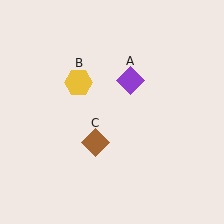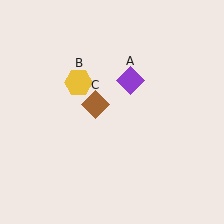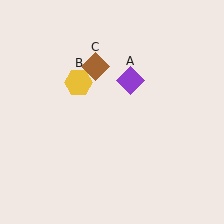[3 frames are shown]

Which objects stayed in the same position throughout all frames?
Purple diamond (object A) and yellow hexagon (object B) remained stationary.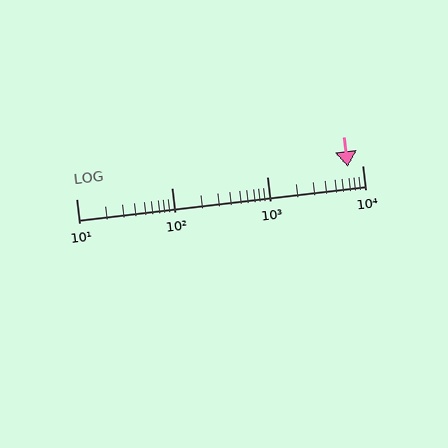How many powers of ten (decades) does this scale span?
The scale spans 3 decades, from 10 to 10000.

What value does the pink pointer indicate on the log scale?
The pointer indicates approximately 7000.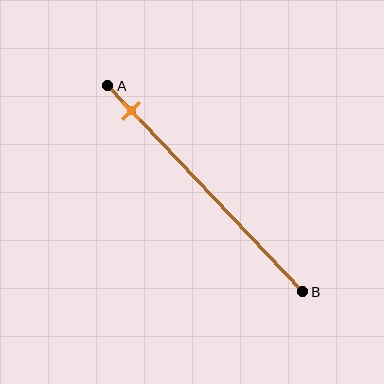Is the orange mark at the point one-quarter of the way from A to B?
No, the mark is at about 10% from A, not at the 25% one-quarter point.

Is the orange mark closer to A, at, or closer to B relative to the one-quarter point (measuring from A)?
The orange mark is closer to point A than the one-quarter point of segment AB.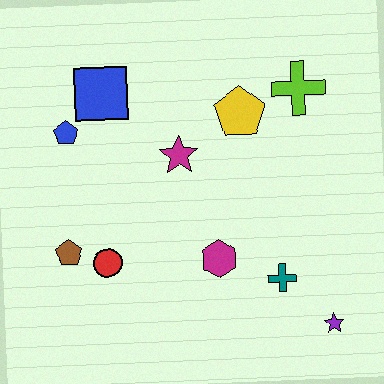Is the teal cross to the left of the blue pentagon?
No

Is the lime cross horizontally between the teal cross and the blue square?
No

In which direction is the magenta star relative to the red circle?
The magenta star is above the red circle.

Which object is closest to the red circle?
The brown pentagon is closest to the red circle.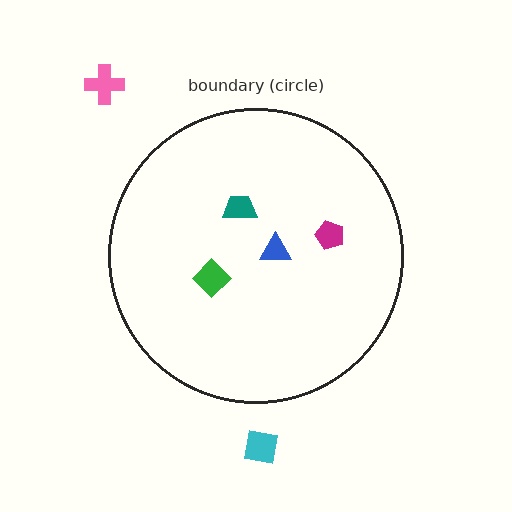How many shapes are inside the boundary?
4 inside, 2 outside.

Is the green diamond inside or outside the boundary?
Inside.